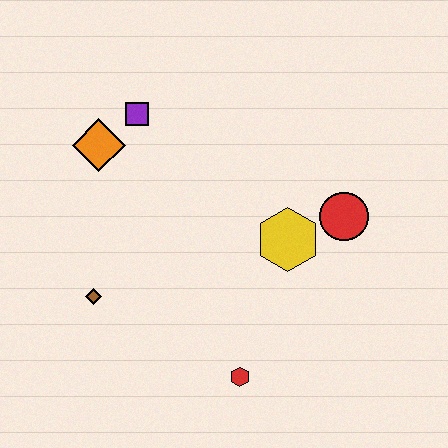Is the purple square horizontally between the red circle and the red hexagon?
No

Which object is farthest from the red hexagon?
The purple square is farthest from the red hexagon.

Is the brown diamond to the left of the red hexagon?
Yes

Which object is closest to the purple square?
The orange diamond is closest to the purple square.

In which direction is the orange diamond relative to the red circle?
The orange diamond is to the left of the red circle.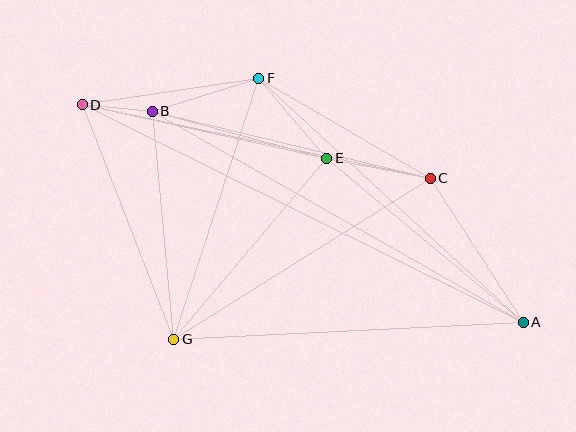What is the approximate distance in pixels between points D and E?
The distance between D and E is approximately 250 pixels.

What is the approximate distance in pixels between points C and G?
The distance between C and G is approximately 303 pixels.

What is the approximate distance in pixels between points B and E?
The distance between B and E is approximately 181 pixels.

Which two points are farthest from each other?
Points A and D are farthest from each other.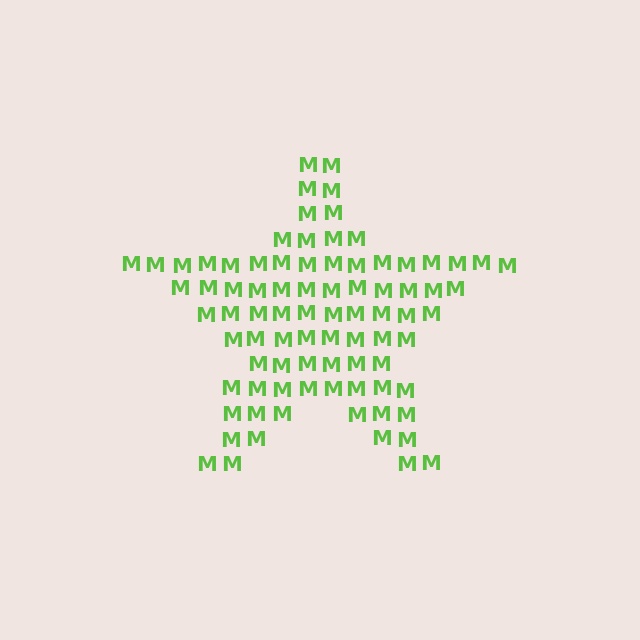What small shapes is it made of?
It is made of small letter M's.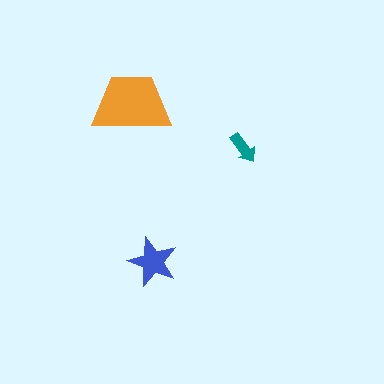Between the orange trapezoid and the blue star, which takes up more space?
The orange trapezoid.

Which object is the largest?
The orange trapezoid.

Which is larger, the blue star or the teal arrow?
The blue star.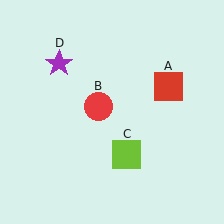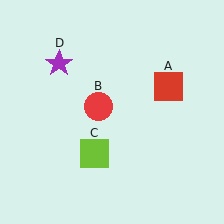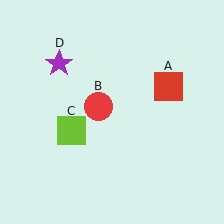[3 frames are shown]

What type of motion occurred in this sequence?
The lime square (object C) rotated clockwise around the center of the scene.